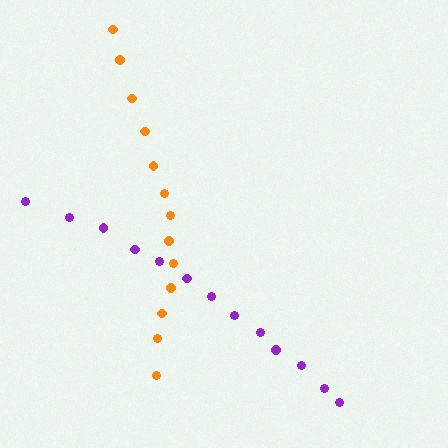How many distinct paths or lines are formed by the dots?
There are 2 distinct paths.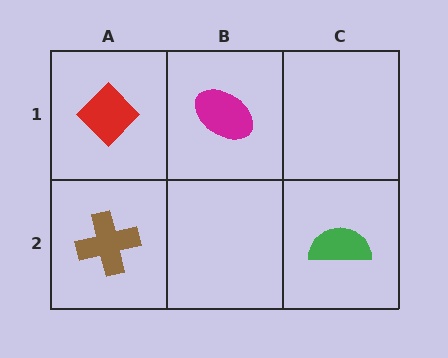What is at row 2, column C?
A green semicircle.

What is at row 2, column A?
A brown cross.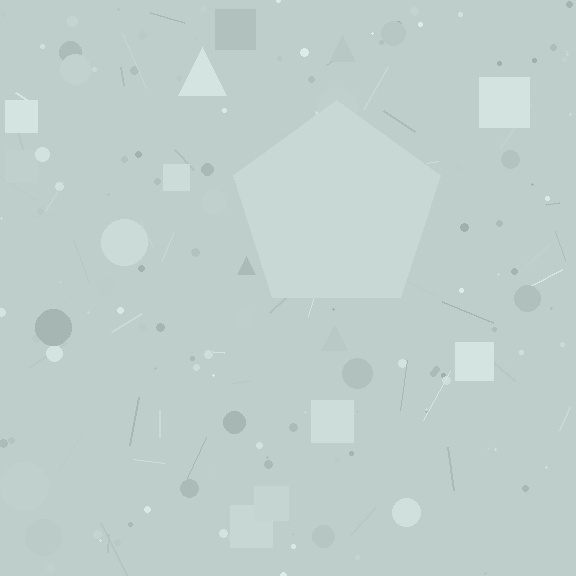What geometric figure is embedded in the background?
A pentagon is embedded in the background.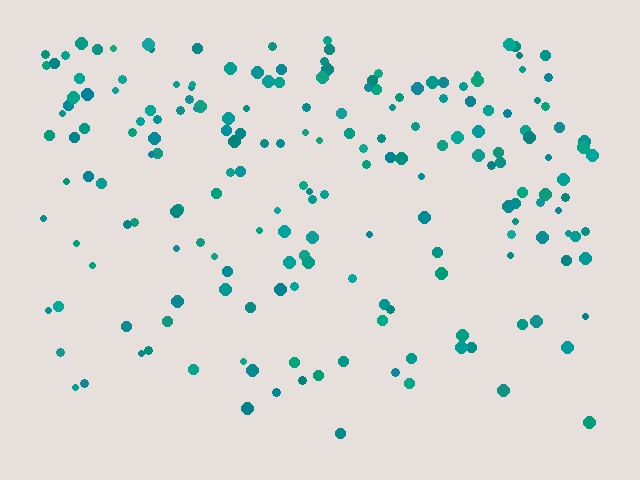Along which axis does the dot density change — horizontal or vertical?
Vertical.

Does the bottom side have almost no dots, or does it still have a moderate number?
Still a moderate number, just noticeably fewer than the top.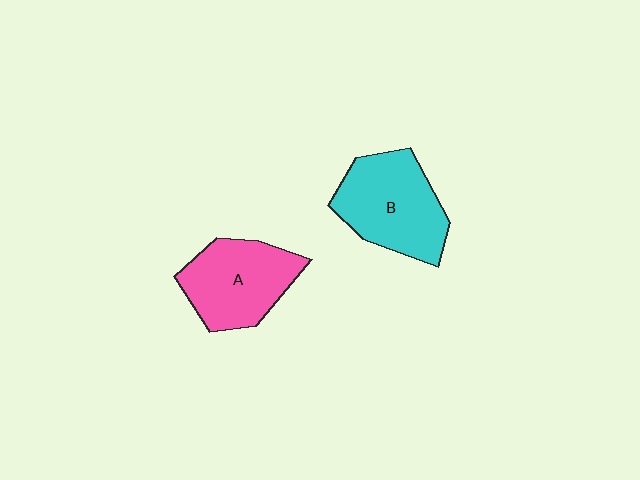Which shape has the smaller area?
Shape A (pink).